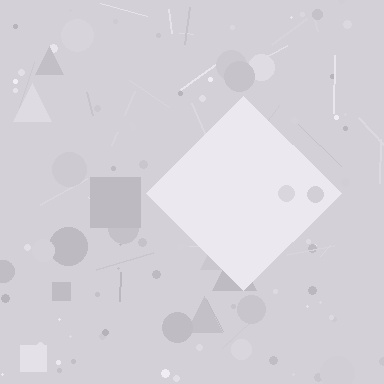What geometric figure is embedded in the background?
A diamond is embedded in the background.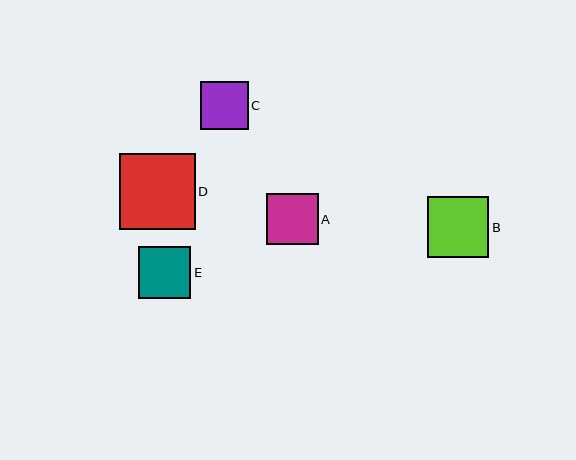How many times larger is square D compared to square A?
Square D is approximately 1.5 times the size of square A.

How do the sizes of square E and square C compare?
Square E and square C are approximately the same size.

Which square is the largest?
Square D is the largest with a size of approximately 76 pixels.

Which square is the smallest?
Square C is the smallest with a size of approximately 48 pixels.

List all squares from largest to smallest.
From largest to smallest: D, B, E, A, C.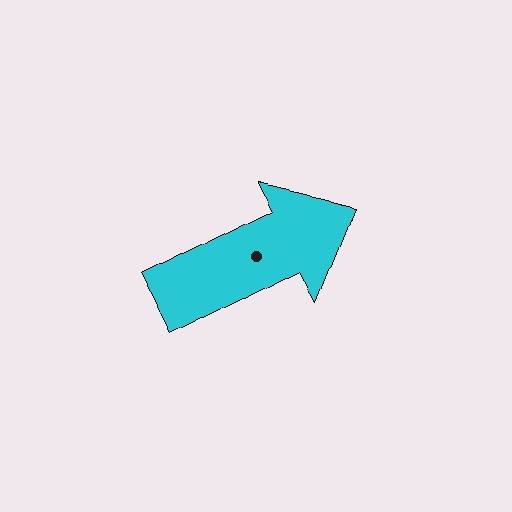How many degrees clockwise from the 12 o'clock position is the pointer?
Approximately 63 degrees.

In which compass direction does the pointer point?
Northeast.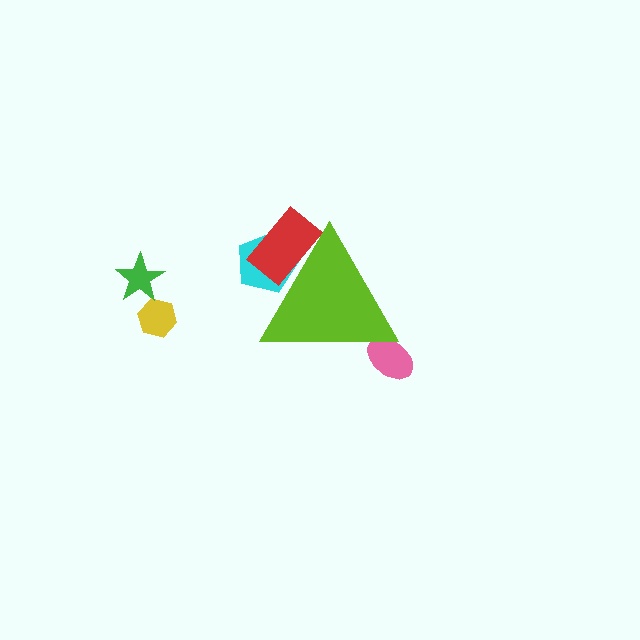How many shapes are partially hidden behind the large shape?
3 shapes are partially hidden.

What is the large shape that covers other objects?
A lime triangle.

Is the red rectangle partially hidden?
Yes, the red rectangle is partially hidden behind the lime triangle.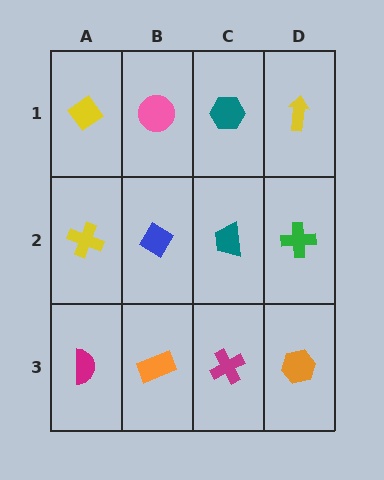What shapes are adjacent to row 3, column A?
A yellow cross (row 2, column A), an orange rectangle (row 3, column B).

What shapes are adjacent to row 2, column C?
A teal hexagon (row 1, column C), a magenta cross (row 3, column C), a blue diamond (row 2, column B), a green cross (row 2, column D).